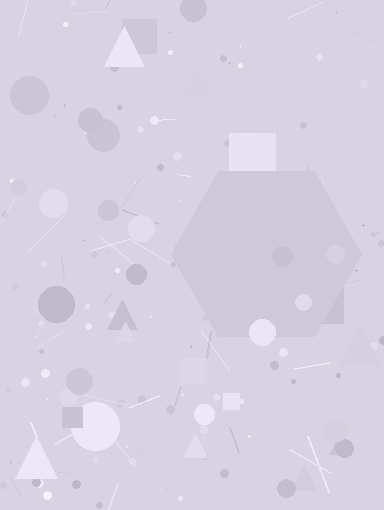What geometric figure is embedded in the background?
A hexagon is embedded in the background.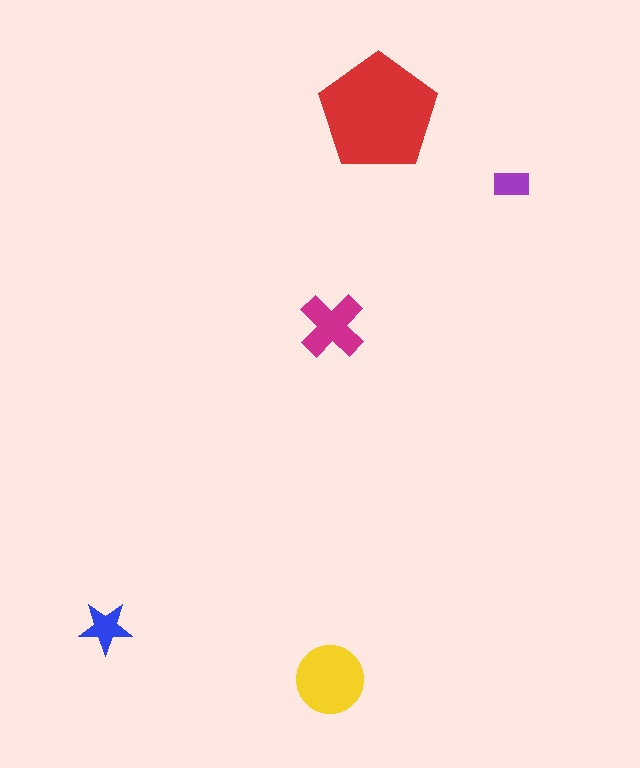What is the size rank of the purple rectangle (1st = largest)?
5th.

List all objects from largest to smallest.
The red pentagon, the yellow circle, the magenta cross, the blue star, the purple rectangle.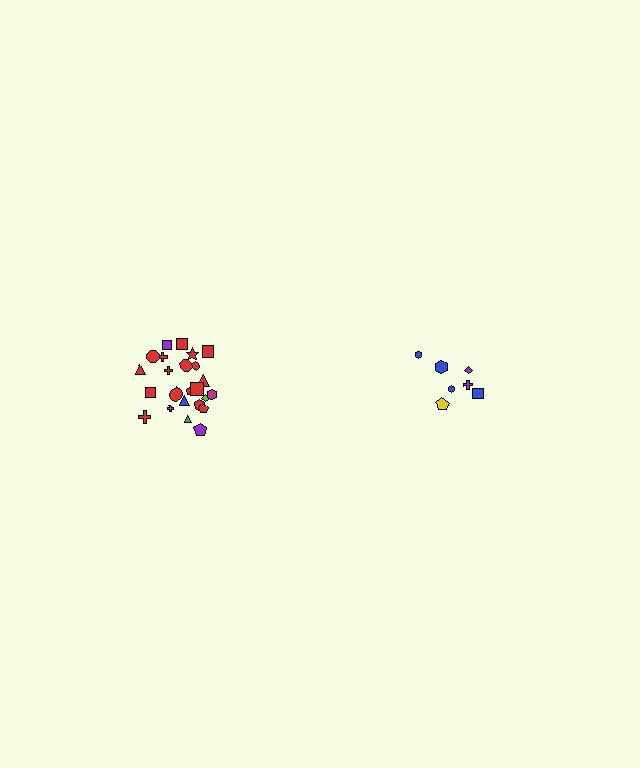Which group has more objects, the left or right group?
The left group.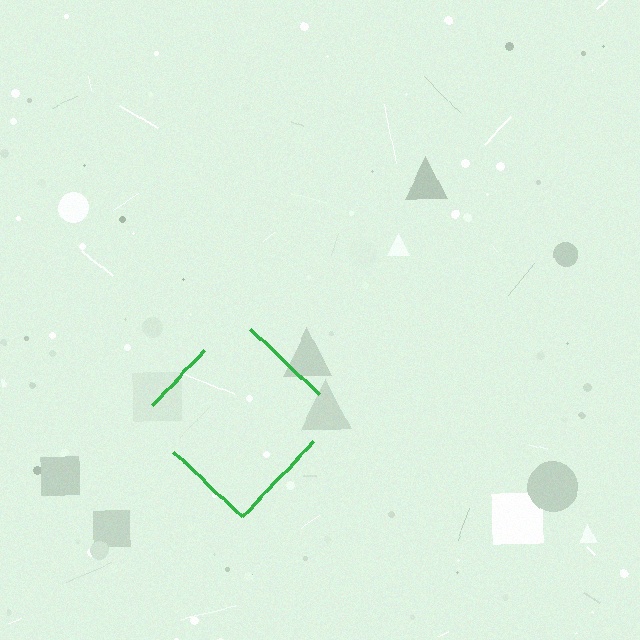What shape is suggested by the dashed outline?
The dashed outline suggests a diamond.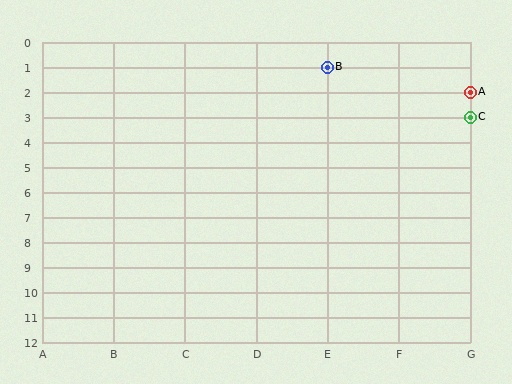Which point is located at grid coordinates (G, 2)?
Point A is at (G, 2).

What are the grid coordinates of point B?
Point B is at grid coordinates (E, 1).